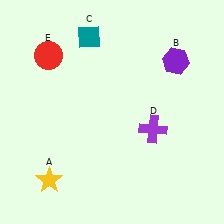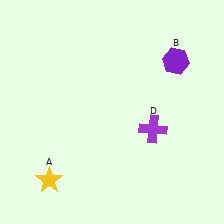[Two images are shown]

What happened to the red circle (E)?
The red circle (E) was removed in Image 2. It was in the top-left area of Image 1.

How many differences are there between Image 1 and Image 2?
There are 2 differences between the two images.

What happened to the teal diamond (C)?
The teal diamond (C) was removed in Image 2. It was in the top-left area of Image 1.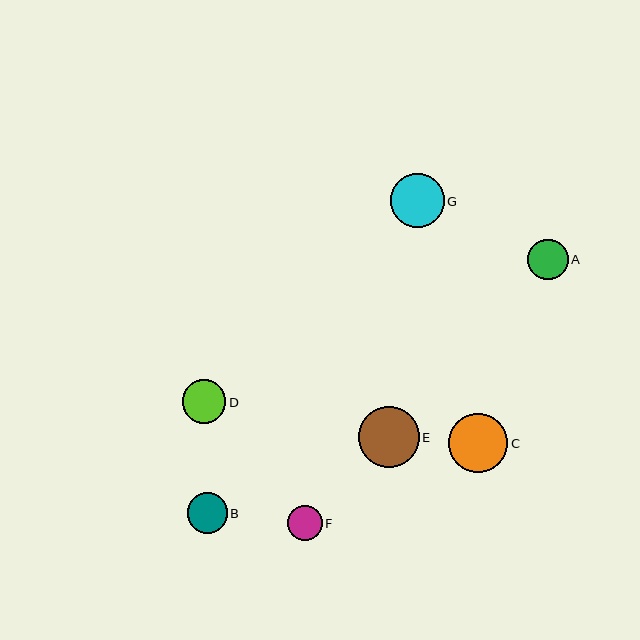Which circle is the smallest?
Circle F is the smallest with a size of approximately 35 pixels.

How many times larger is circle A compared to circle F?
Circle A is approximately 1.1 times the size of circle F.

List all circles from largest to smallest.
From largest to smallest: E, C, G, D, A, B, F.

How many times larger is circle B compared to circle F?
Circle B is approximately 1.1 times the size of circle F.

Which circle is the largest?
Circle E is the largest with a size of approximately 61 pixels.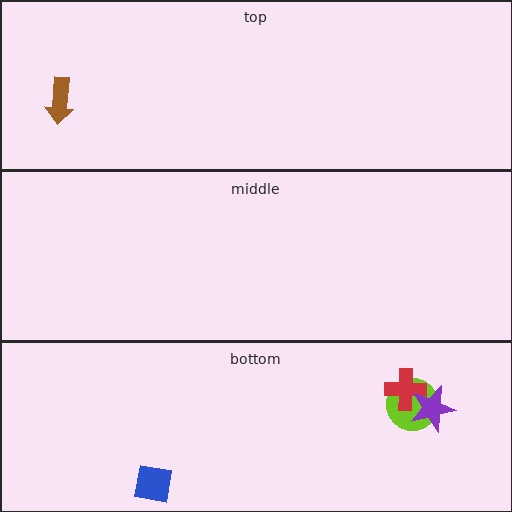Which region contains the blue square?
The bottom region.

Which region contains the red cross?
The bottom region.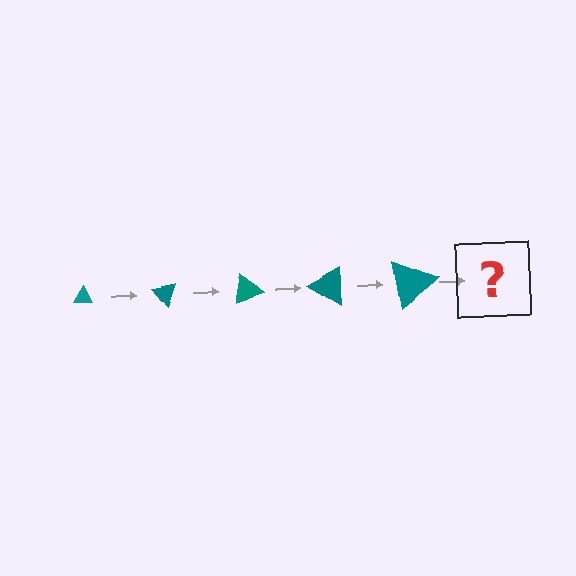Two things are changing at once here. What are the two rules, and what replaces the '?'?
The two rules are that the triangle grows larger each step and it rotates 50 degrees each step. The '?' should be a triangle, larger than the previous one and rotated 250 degrees from the start.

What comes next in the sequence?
The next element should be a triangle, larger than the previous one and rotated 250 degrees from the start.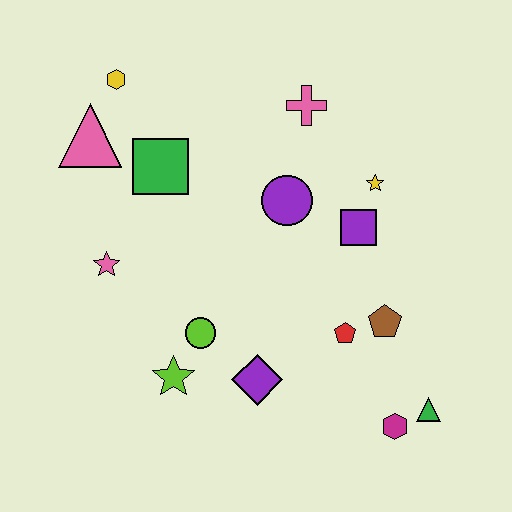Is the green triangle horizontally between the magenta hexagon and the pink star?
No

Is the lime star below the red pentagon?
Yes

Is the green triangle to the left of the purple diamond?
No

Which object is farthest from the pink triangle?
The green triangle is farthest from the pink triangle.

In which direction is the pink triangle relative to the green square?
The pink triangle is to the left of the green square.